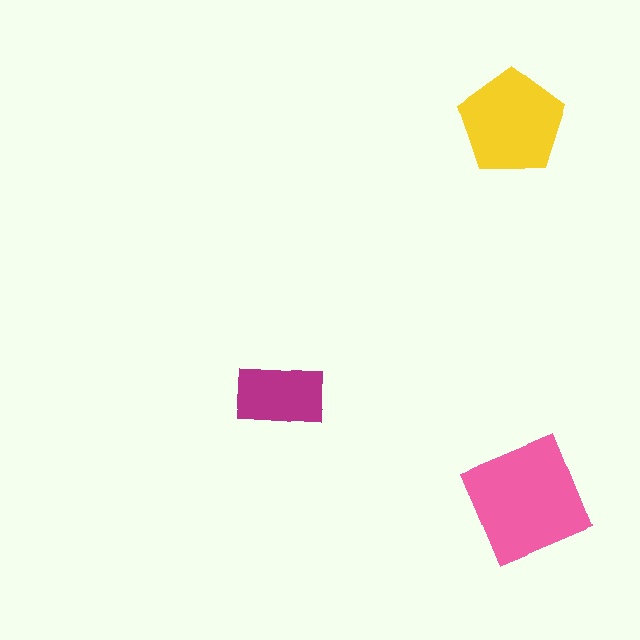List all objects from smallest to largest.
The magenta rectangle, the yellow pentagon, the pink square.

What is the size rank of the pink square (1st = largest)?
1st.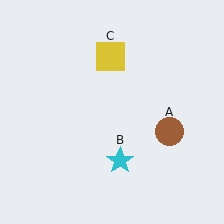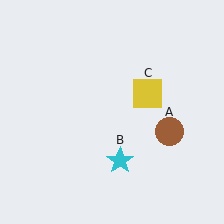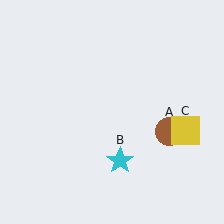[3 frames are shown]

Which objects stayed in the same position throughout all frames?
Brown circle (object A) and cyan star (object B) remained stationary.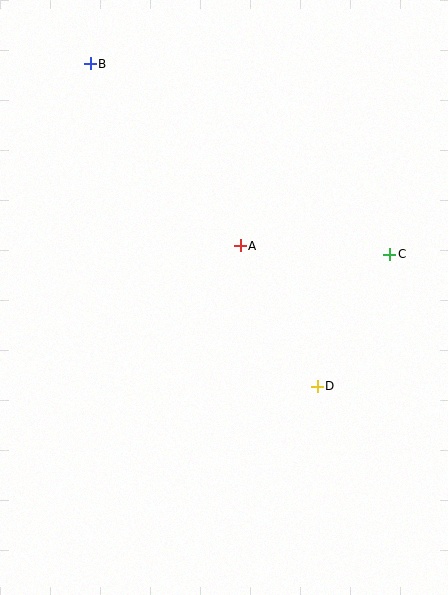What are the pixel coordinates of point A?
Point A is at (240, 246).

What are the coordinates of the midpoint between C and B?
The midpoint between C and B is at (240, 159).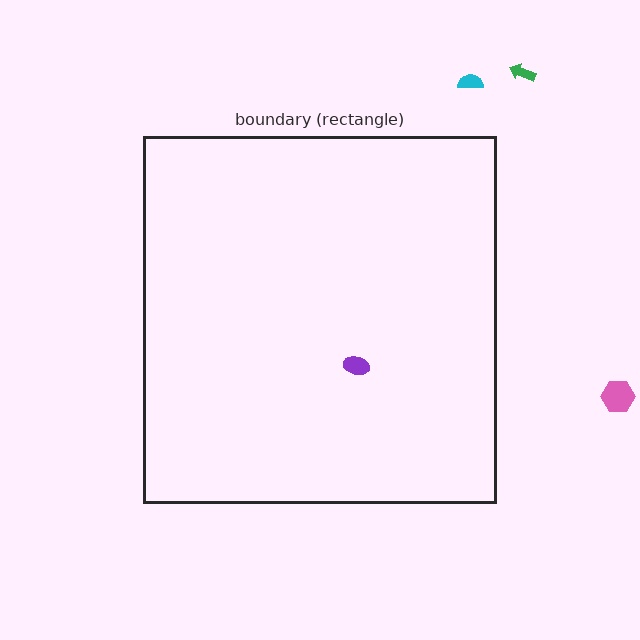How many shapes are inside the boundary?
1 inside, 3 outside.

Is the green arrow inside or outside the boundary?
Outside.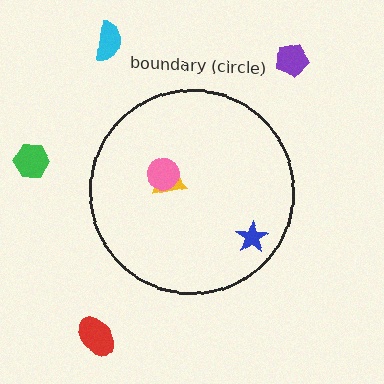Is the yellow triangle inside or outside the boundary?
Inside.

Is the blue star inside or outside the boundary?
Inside.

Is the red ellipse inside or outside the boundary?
Outside.